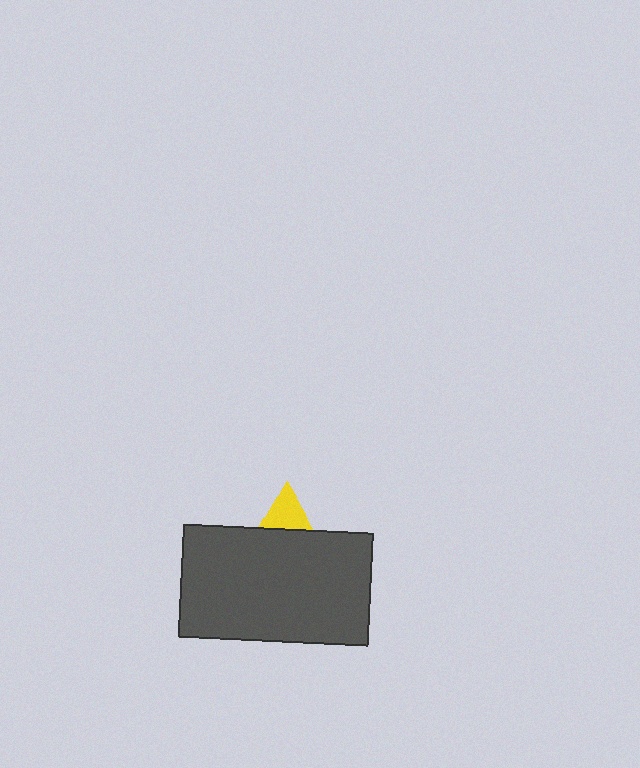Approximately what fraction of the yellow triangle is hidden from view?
Roughly 67% of the yellow triangle is hidden behind the dark gray rectangle.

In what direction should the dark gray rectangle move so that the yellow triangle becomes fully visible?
The dark gray rectangle should move down. That is the shortest direction to clear the overlap and leave the yellow triangle fully visible.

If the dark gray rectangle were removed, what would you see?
You would see the complete yellow triangle.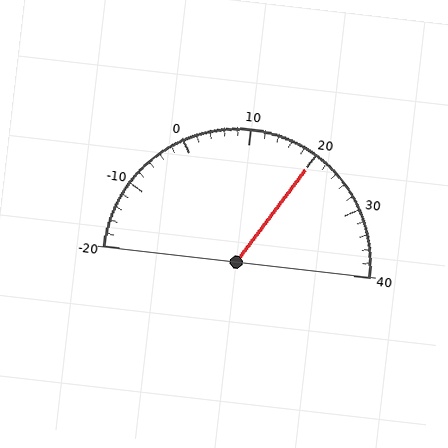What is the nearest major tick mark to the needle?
The nearest major tick mark is 20.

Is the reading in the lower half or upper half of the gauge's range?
The reading is in the upper half of the range (-20 to 40).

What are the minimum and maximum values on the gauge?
The gauge ranges from -20 to 40.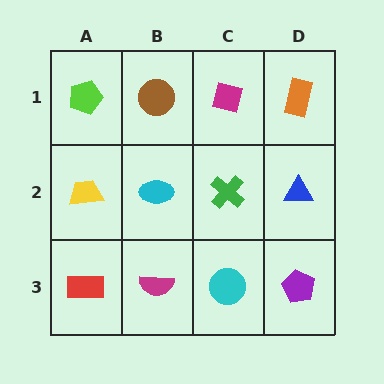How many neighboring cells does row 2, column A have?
3.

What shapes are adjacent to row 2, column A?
A lime pentagon (row 1, column A), a red rectangle (row 3, column A), a cyan ellipse (row 2, column B).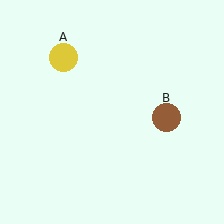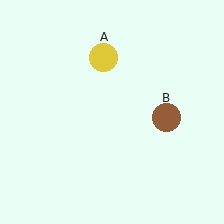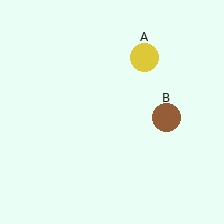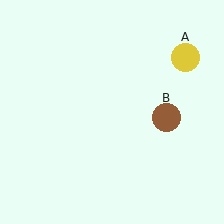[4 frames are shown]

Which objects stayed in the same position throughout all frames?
Brown circle (object B) remained stationary.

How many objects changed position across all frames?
1 object changed position: yellow circle (object A).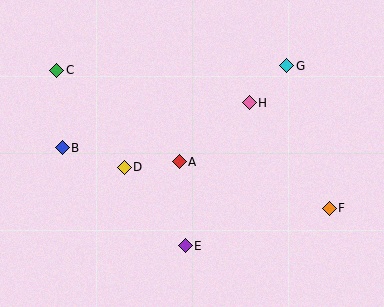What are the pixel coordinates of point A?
Point A is at (179, 162).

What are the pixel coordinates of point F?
Point F is at (329, 208).